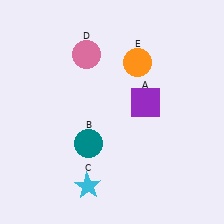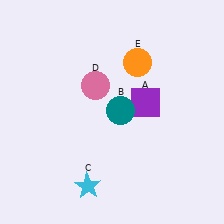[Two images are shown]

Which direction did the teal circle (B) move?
The teal circle (B) moved up.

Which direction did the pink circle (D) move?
The pink circle (D) moved down.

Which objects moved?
The objects that moved are: the teal circle (B), the pink circle (D).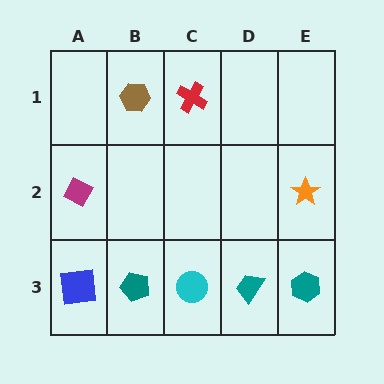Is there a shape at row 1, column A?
No, that cell is empty.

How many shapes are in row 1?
2 shapes.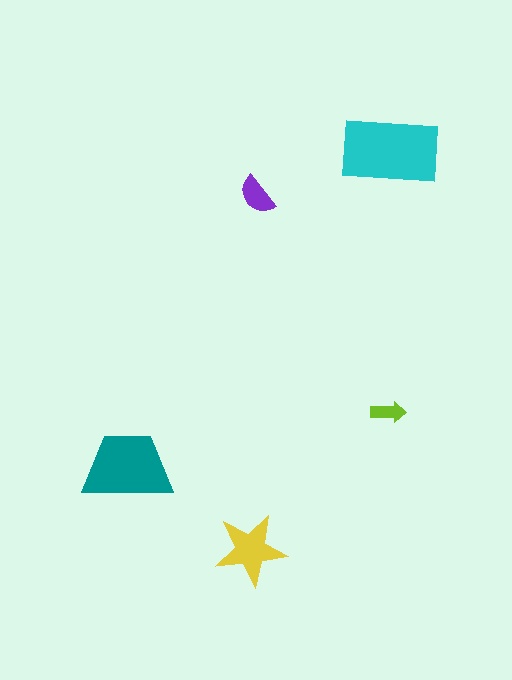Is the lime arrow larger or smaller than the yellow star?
Smaller.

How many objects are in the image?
There are 5 objects in the image.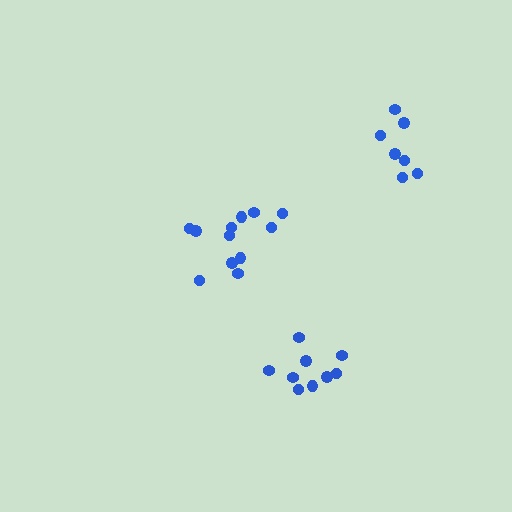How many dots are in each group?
Group 1: 12 dots, Group 2: 9 dots, Group 3: 7 dots (28 total).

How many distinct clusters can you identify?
There are 3 distinct clusters.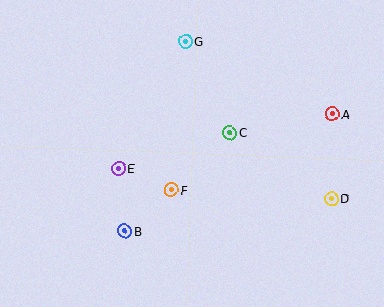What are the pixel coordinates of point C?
Point C is at (230, 133).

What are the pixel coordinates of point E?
Point E is at (118, 169).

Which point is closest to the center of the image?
Point F at (171, 190) is closest to the center.